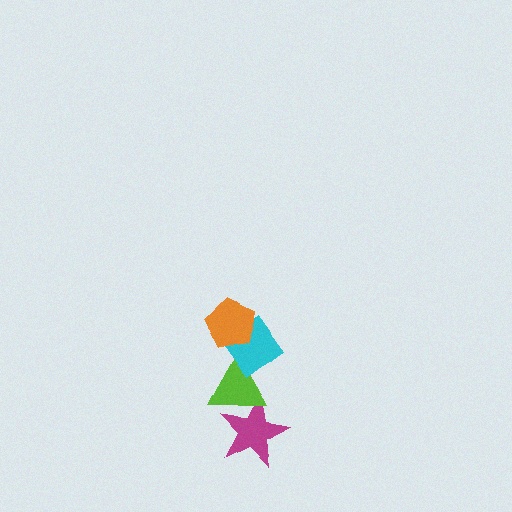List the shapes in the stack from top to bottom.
From top to bottom: the orange pentagon, the cyan diamond, the lime triangle, the magenta star.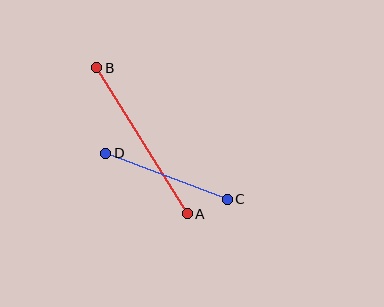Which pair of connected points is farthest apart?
Points A and B are farthest apart.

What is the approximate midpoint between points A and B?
The midpoint is at approximately (142, 141) pixels.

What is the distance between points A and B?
The distance is approximately 171 pixels.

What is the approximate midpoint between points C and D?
The midpoint is at approximately (166, 176) pixels.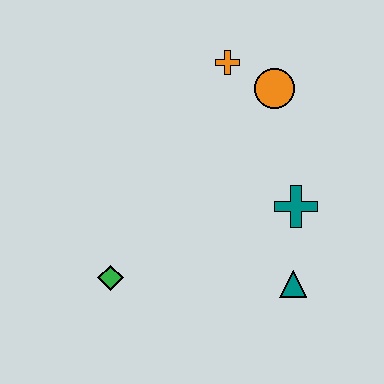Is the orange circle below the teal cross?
No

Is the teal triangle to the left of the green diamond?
No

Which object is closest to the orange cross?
The orange circle is closest to the orange cross.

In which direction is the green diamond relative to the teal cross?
The green diamond is to the left of the teal cross.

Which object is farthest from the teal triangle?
The orange cross is farthest from the teal triangle.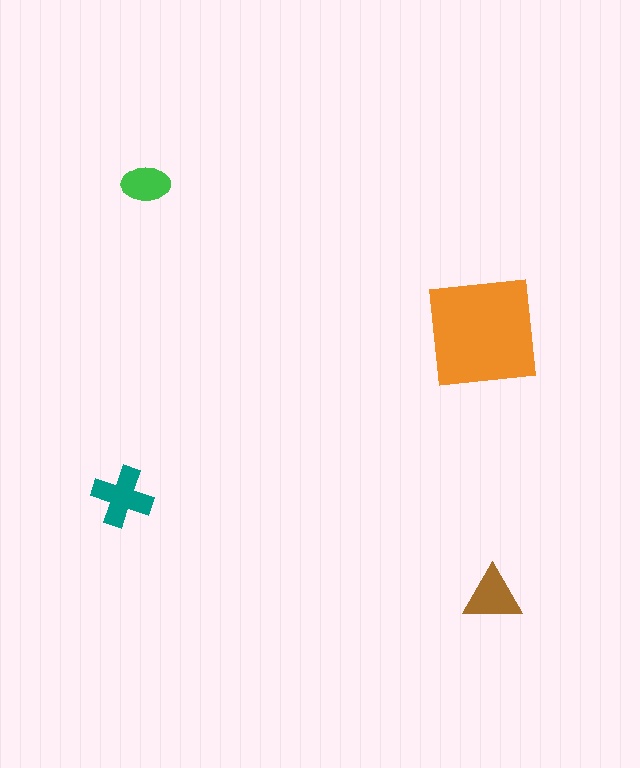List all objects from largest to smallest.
The orange square, the teal cross, the brown triangle, the green ellipse.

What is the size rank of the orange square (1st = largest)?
1st.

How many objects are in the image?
There are 4 objects in the image.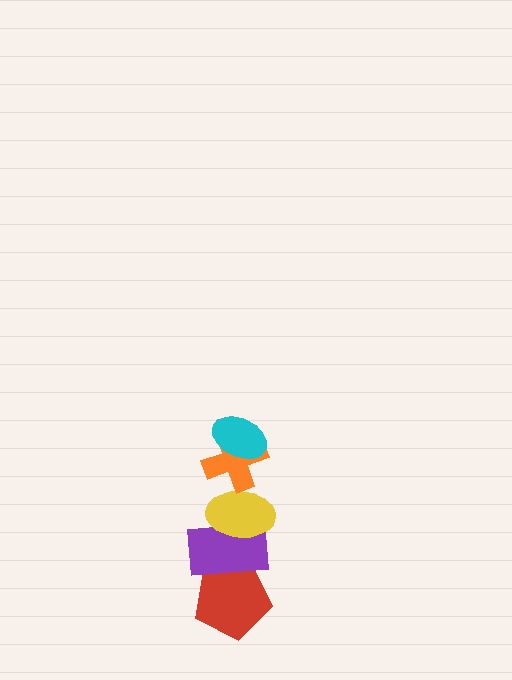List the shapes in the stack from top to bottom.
From top to bottom: the cyan ellipse, the orange cross, the yellow ellipse, the purple rectangle, the red pentagon.